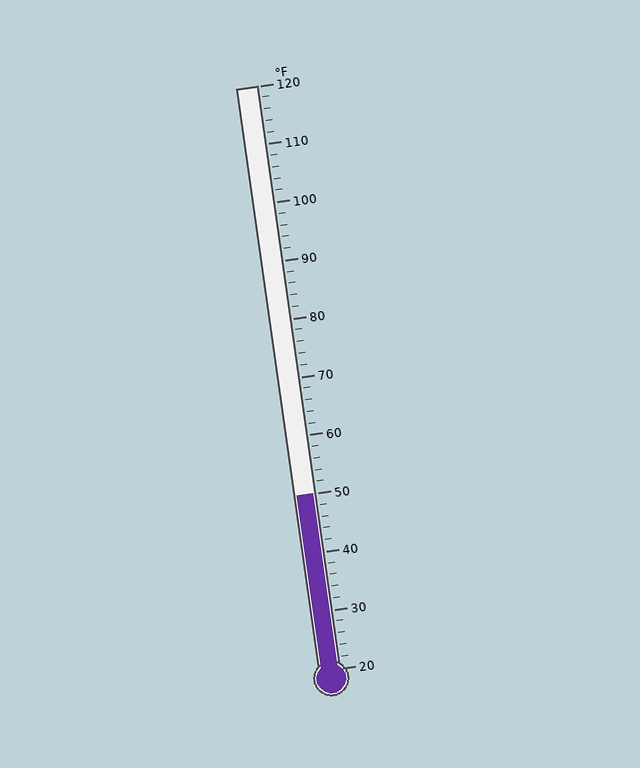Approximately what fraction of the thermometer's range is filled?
The thermometer is filled to approximately 30% of its range.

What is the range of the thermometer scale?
The thermometer scale ranges from 20°F to 120°F.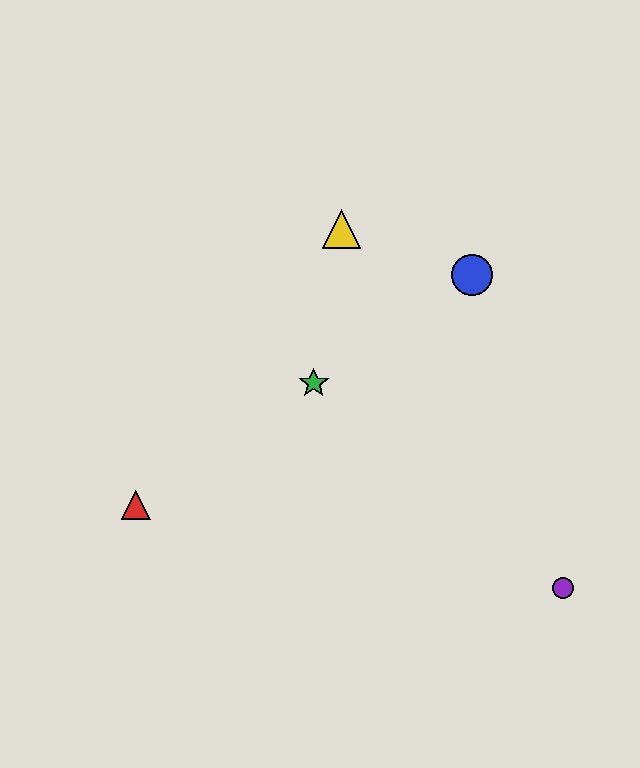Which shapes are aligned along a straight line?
The red triangle, the blue circle, the green star are aligned along a straight line.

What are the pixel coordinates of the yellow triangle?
The yellow triangle is at (342, 229).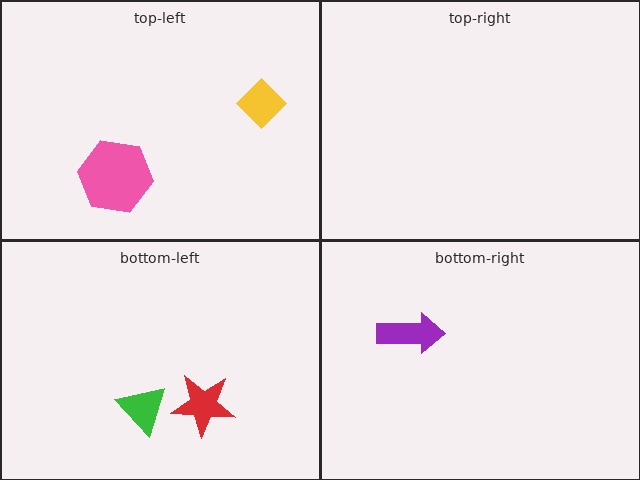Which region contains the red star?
The bottom-left region.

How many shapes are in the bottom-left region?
2.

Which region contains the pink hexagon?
The top-left region.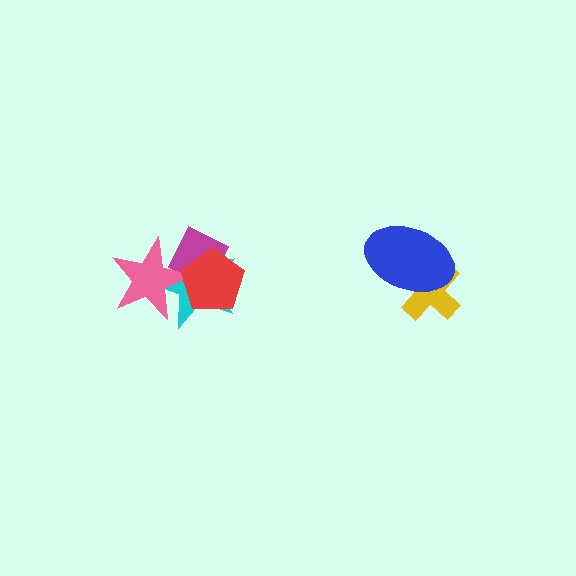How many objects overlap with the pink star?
3 objects overlap with the pink star.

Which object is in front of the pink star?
The red pentagon is in front of the pink star.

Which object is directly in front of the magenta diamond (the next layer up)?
The pink star is directly in front of the magenta diamond.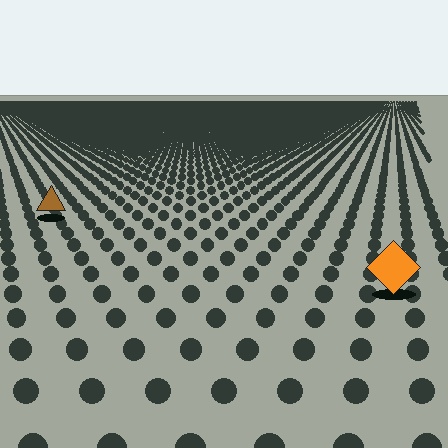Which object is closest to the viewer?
The orange diamond is closest. The texture marks near it are larger and more spread out.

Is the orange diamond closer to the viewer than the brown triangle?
Yes. The orange diamond is closer — you can tell from the texture gradient: the ground texture is coarser near it.